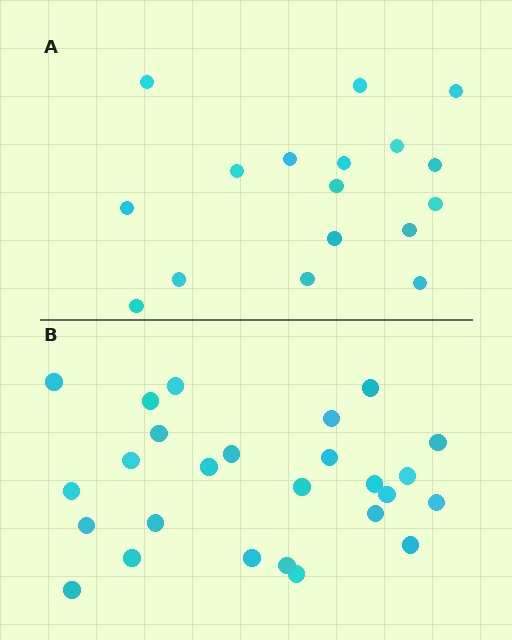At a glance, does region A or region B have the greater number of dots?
Region B (the bottom region) has more dots.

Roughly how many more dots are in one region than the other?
Region B has roughly 8 or so more dots than region A.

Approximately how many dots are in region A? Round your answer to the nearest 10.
About 20 dots. (The exact count is 17, which rounds to 20.)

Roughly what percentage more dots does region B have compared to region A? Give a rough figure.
About 55% more.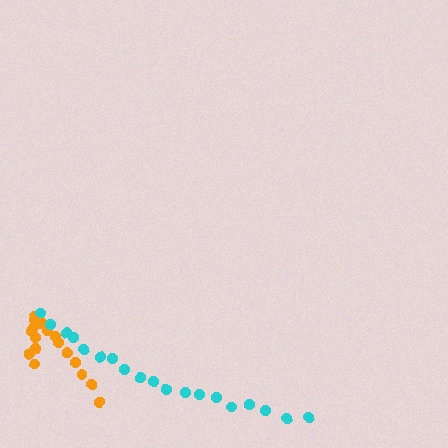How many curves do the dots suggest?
There are 2 distinct paths.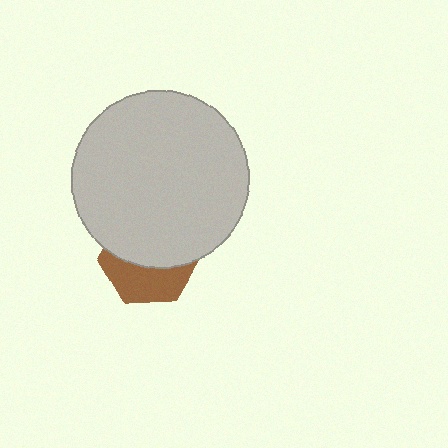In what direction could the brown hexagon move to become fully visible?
The brown hexagon could move down. That would shift it out from behind the light gray circle entirely.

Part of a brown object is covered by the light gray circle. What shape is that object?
It is a hexagon.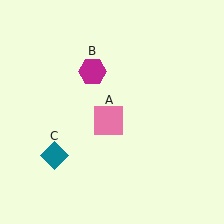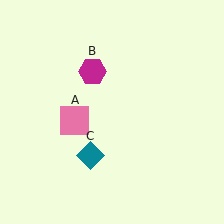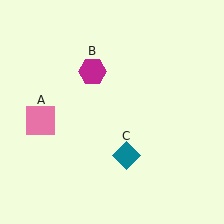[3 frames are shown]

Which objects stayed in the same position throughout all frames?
Magenta hexagon (object B) remained stationary.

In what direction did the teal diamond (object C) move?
The teal diamond (object C) moved right.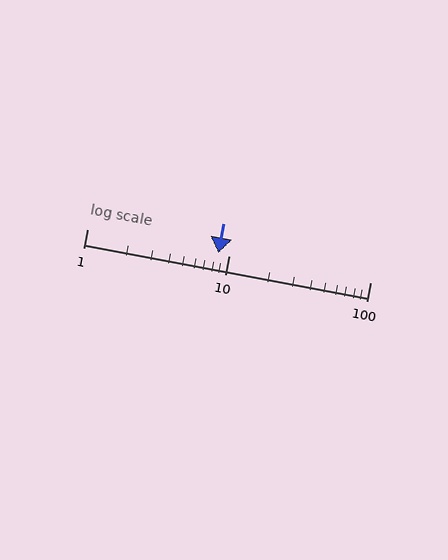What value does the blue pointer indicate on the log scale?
The pointer indicates approximately 8.5.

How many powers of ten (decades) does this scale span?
The scale spans 2 decades, from 1 to 100.